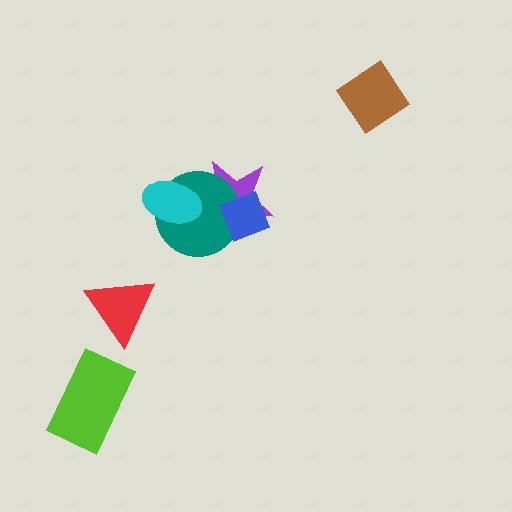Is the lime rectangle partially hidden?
No, no other shape covers it.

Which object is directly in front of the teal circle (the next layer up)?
The cyan ellipse is directly in front of the teal circle.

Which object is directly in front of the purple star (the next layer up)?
The teal circle is directly in front of the purple star.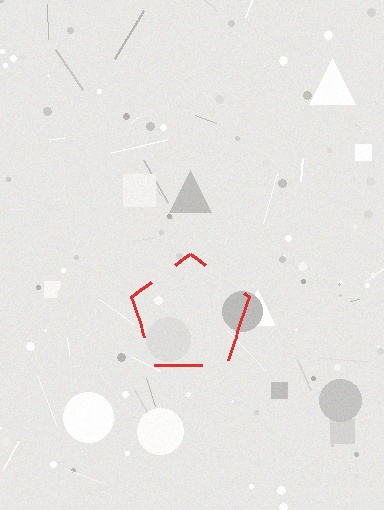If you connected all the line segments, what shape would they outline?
They would outline a pentagon.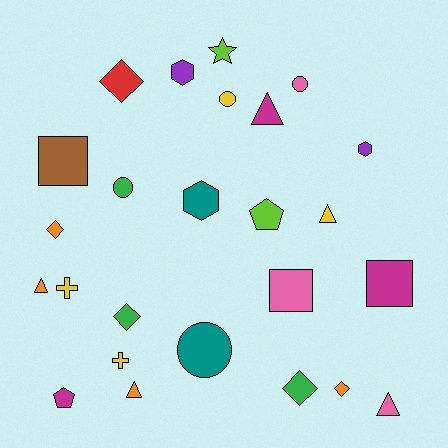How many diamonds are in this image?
There are 5 diamonds.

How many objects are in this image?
There are 25 objects.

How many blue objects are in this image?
There are no blue objects.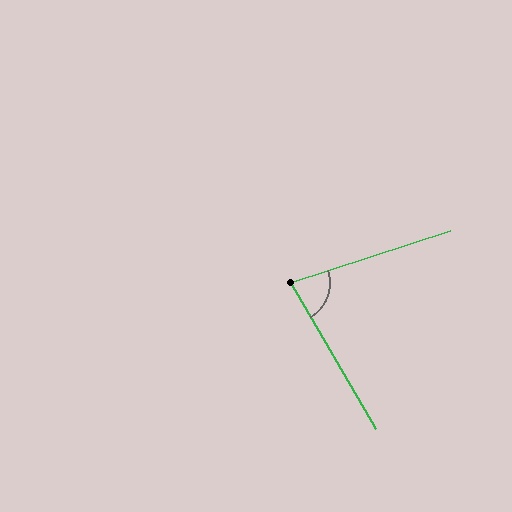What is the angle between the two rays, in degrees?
Approximately 77 degrees.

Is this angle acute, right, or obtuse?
It is acute.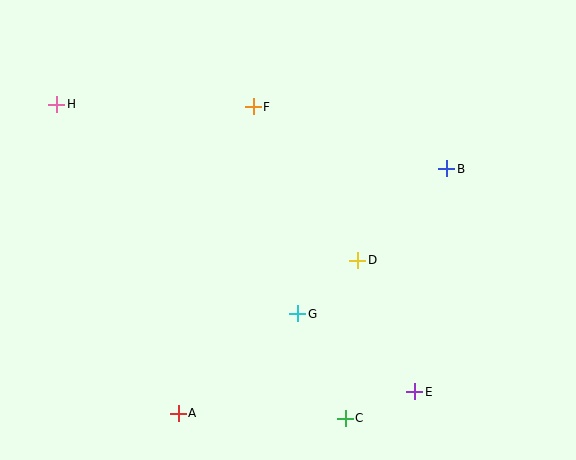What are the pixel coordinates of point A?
Point A is at (178, 413).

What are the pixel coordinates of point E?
Point E is at (415, 392).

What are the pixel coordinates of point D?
Point D is at (358, 260).